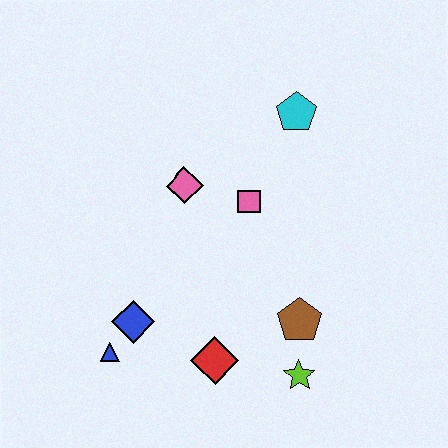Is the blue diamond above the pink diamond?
No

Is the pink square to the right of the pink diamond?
Yes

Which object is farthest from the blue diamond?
The cyan pentagon is farthest from the blue diamond.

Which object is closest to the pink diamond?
The pink square is closest to the pink diamond.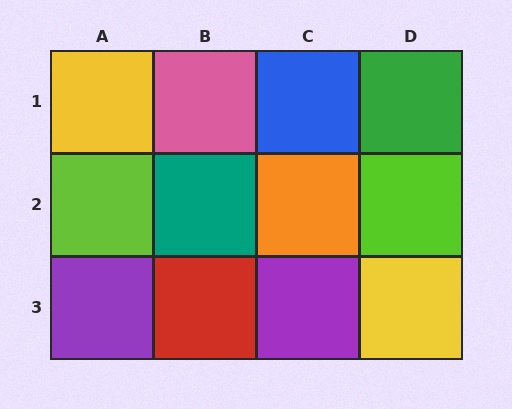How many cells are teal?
1 cell is teal.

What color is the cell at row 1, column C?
Blue.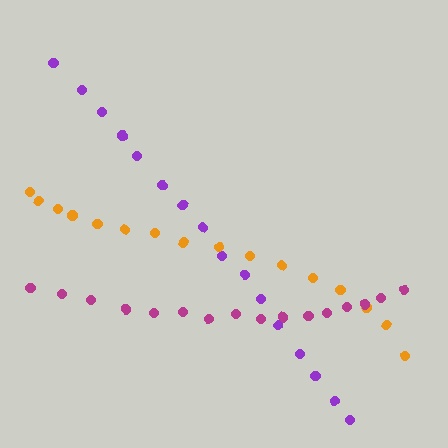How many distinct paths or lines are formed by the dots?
There are 3 distinct paths.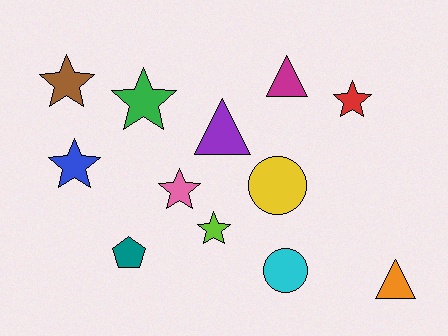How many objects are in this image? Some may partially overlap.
There are 12 objects.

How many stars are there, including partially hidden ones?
There are 6 stars.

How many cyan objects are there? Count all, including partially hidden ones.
There is 1 cyan object.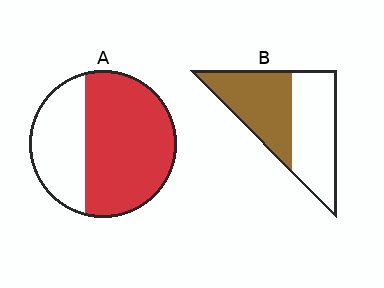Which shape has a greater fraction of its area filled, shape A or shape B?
Shape A.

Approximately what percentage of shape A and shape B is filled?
A is approximately 65% and B is approximately 50%.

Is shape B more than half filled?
Roughly half.